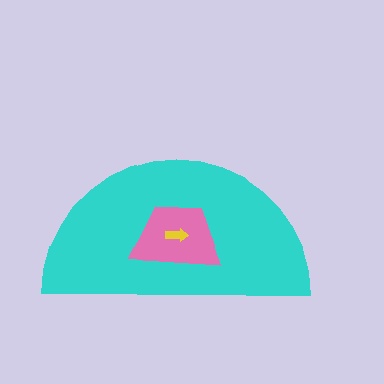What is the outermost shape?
The cyan semicircle.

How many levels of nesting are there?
3.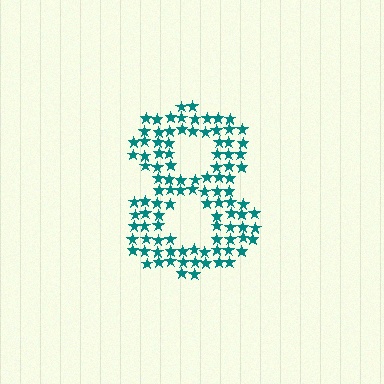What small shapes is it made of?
It is made of small stars.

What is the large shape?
The large shape is the digit 8.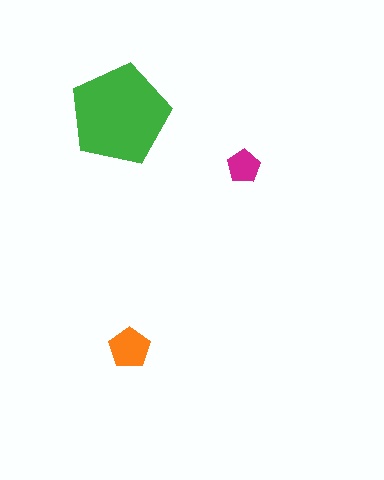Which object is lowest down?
The orange pentagon is bottommost.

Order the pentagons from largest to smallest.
the green one, the orange one, the magenta one.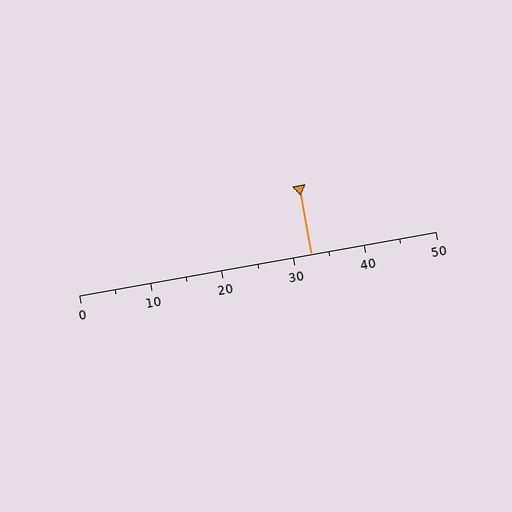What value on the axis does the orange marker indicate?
The marker indicates approximately 32.5.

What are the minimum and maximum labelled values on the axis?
The axis runs from 0 to 50.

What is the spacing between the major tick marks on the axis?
The major ticks are spaced 10 apart.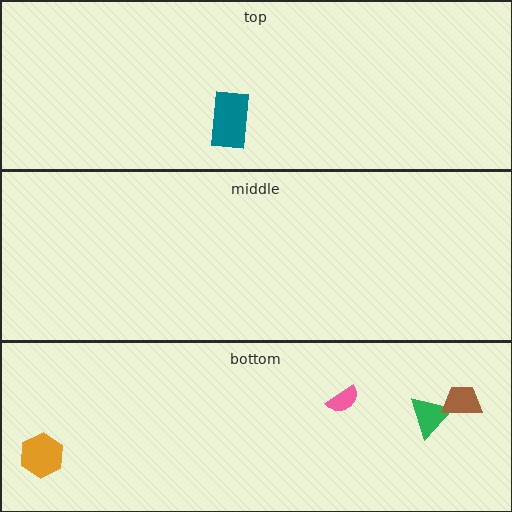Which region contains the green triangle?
The bottom region.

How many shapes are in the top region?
1.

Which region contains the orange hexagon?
The bottom region.